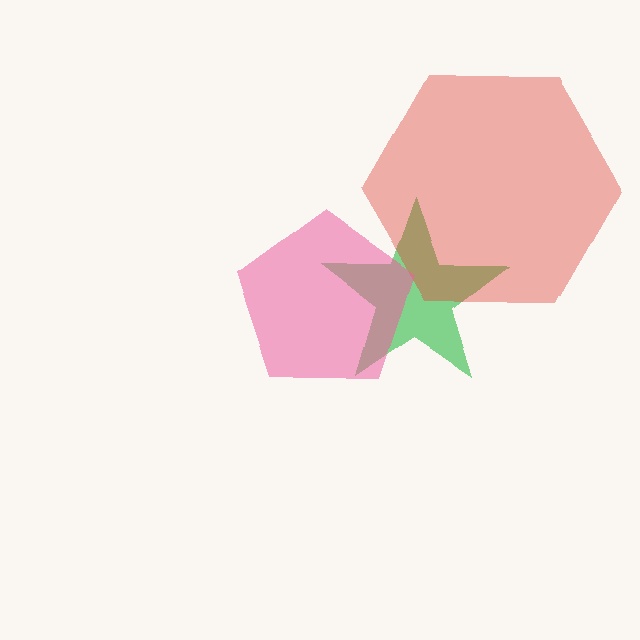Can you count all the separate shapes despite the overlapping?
Yes, there are 3 separate shapes.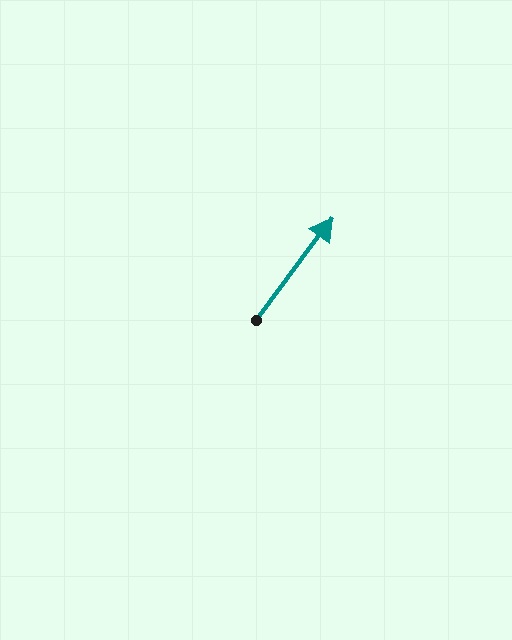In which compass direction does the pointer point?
Northeast.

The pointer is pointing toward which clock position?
Roughly 1 o'clock.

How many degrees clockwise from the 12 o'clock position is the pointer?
Approximately 37 degrees.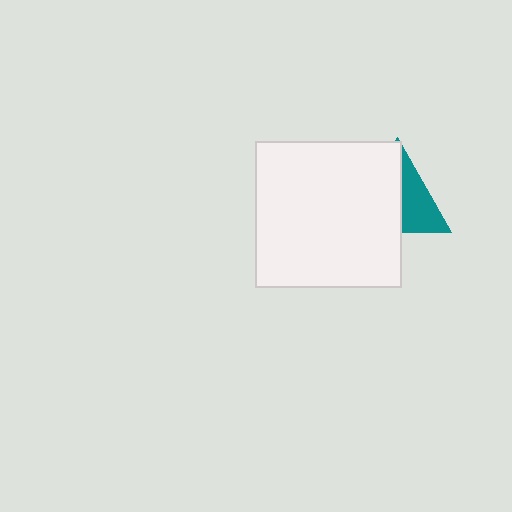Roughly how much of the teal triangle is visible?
A small part of it is visible (roughly 43%).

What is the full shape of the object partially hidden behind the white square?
The partially hidden object is a teal triangle.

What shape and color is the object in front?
The object in front is a white square.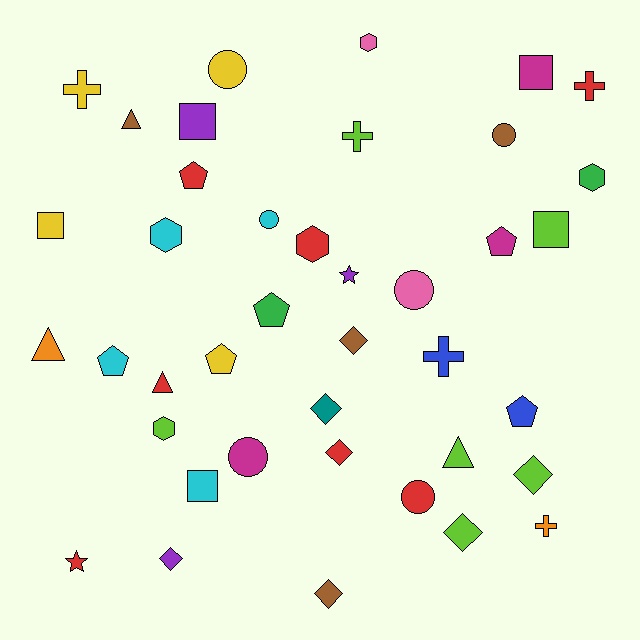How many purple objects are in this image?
There are 3 purple objects.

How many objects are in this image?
There are 40 objects.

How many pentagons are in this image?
There are 6 pentagons.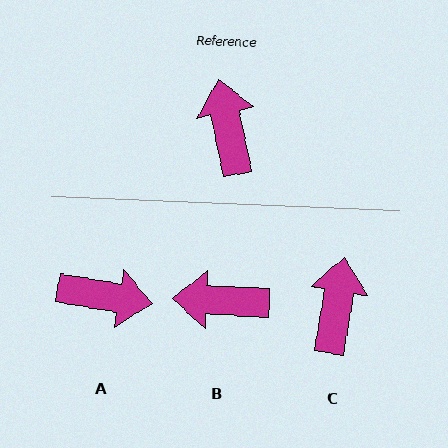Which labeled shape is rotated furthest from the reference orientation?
A, about 111 degrees away.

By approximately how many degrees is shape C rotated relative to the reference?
Approximately 20 degrees clockwise.